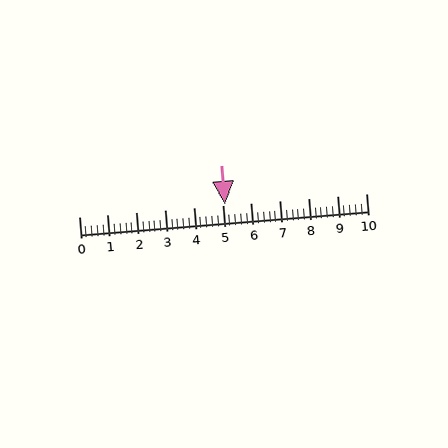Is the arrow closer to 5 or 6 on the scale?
The arrow is closer to 5.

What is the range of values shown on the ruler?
The ruler shows values from 0 to 10.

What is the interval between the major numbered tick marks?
The major tick marks are spaced 1 units apart.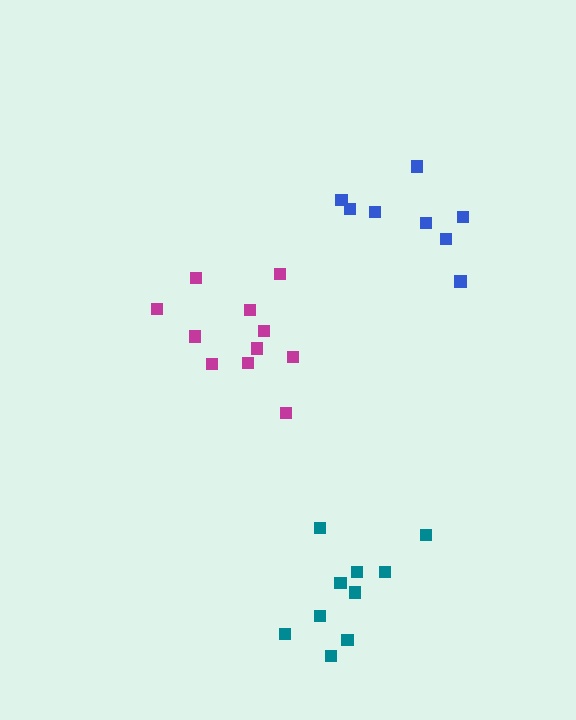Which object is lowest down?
The teal cluster is bottommost.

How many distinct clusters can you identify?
There are 3 distinct clusters.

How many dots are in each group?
Group 1: 10 dots, Group 2: 11 dots, Group 3: 8 dots (29 total).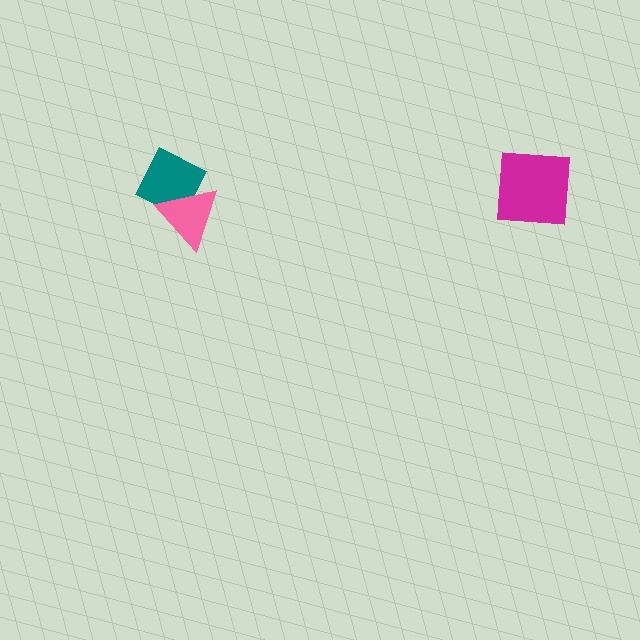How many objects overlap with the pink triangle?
1 object overlaps with the pink triangle.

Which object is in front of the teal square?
The pink triangle is in front of the teal square.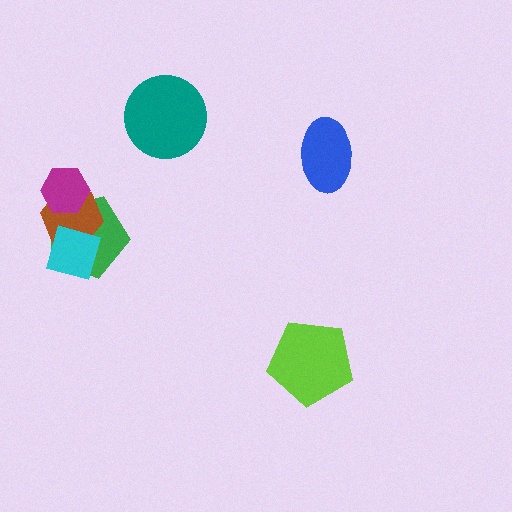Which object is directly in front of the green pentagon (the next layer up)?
The brown hexagon is directly in front of the green pentagon.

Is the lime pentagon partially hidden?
No, no other shape covers it.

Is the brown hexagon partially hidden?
Yes, it is partially covered by another shape.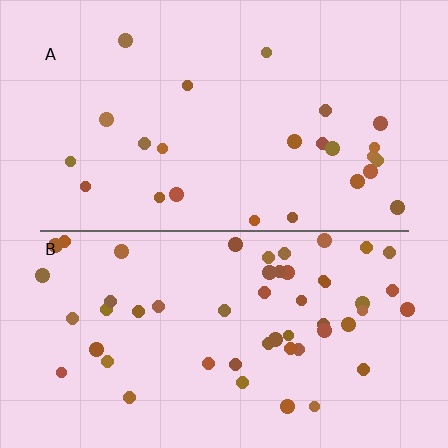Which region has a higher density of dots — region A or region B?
B (the bottom).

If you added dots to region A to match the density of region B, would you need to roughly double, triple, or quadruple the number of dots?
Approximately double.